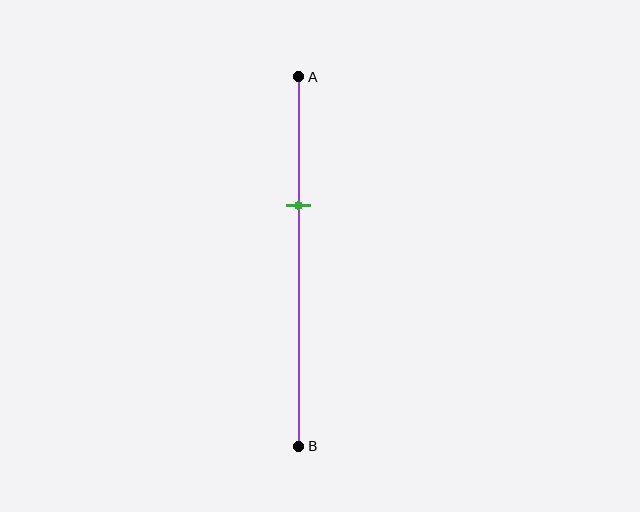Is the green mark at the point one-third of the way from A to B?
Yes, the mark is approximately at the one-third point.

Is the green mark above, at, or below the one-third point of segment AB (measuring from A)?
The green mark is approximately at the one-third point of segment AB.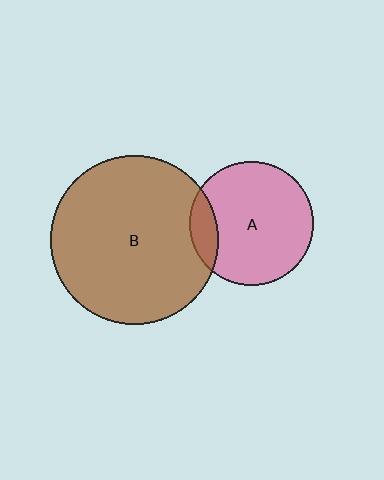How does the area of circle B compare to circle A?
Approximately 1.9 times.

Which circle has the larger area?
Circle B (brown).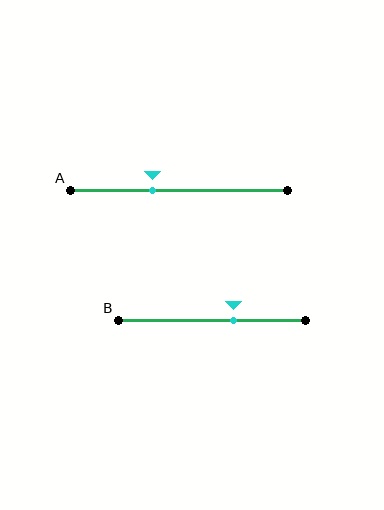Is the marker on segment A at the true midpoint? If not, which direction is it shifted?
No, the marker on segment A is shifted to the left by about 12% of the segment length.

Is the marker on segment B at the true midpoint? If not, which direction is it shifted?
No, the marker on segment B is shifted to the right by about 12% of the segment length.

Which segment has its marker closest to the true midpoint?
Segment B has its marker closest to the true midpoint.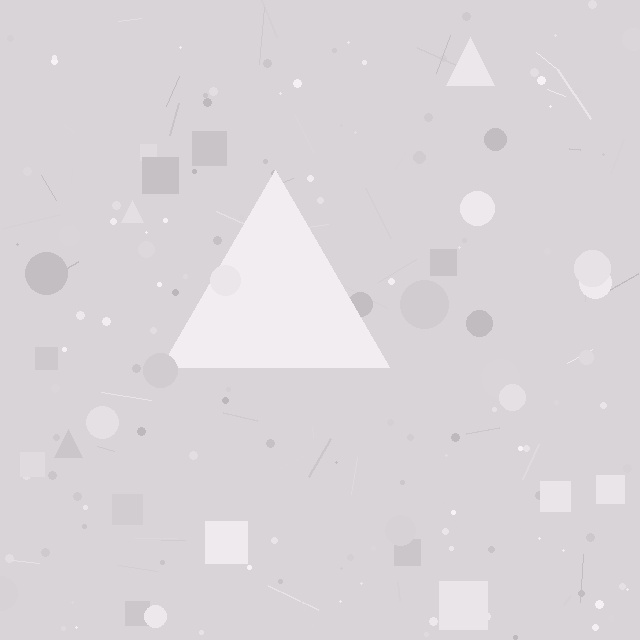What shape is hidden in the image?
A triangle is hidden in the image.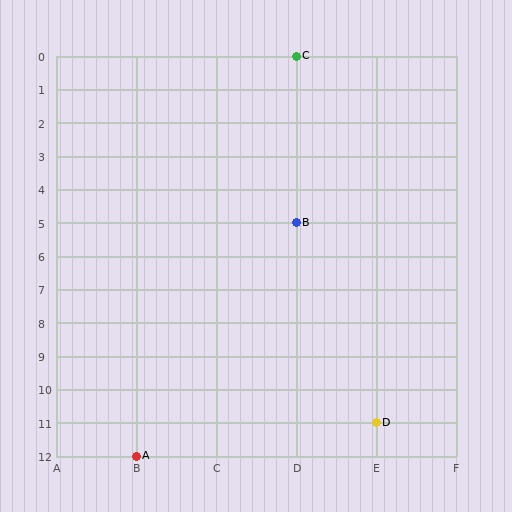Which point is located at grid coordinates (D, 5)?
Point B is at (D, 5).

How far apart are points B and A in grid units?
Points B and A are 2 columns and 7 rows apart (about 7.3 grid units diagonally).